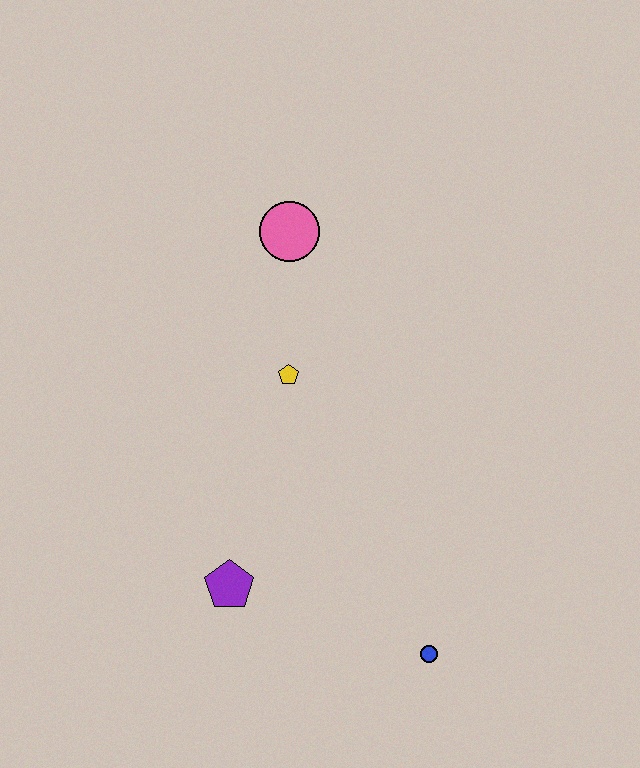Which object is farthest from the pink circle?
The blue circle is farthest from the pink circle.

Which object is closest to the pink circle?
The yellow pentagon is closest to the pink circle.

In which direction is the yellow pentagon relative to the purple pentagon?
The yellow pentagon is above the purple pentagon.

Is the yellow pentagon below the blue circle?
No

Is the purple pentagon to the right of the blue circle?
No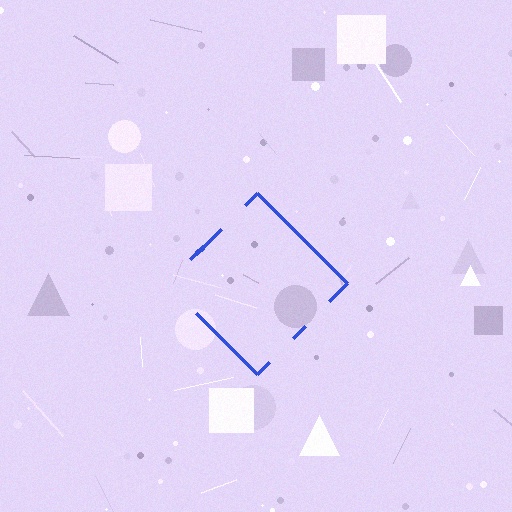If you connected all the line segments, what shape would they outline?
They would outline a diamond.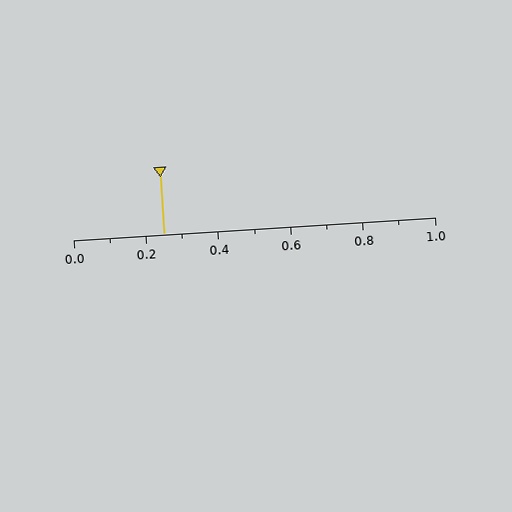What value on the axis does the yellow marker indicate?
The marker indicates approximately 0.25.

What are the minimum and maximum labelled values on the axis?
The axis runs from 0.0 to 1.0.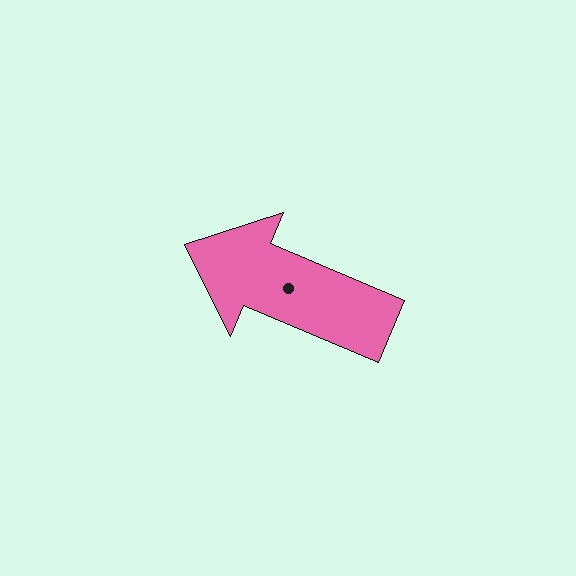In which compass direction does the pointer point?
Northwest.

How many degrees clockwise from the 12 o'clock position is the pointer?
Approximately 293 degrees.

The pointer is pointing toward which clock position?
Roughly 10 o'clock.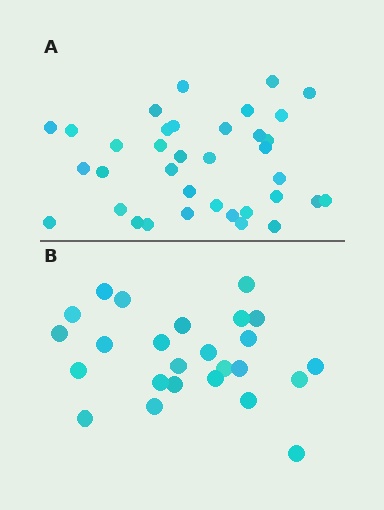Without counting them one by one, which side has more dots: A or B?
Region A (the top region) has more dots.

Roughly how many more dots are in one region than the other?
Region A has roughly 12 or so more dots than region B.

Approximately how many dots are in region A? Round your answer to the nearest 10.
About 40 dots. (The exact count is 36, which rounds to 40.)